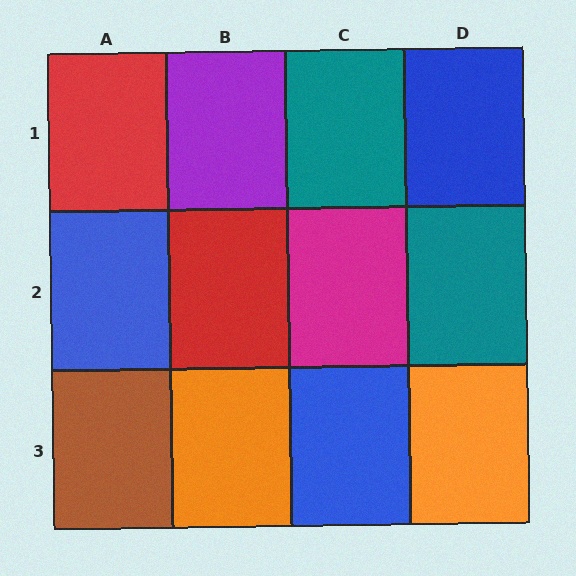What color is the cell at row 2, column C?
Magenta.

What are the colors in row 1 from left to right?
Red, purple, teal, blue.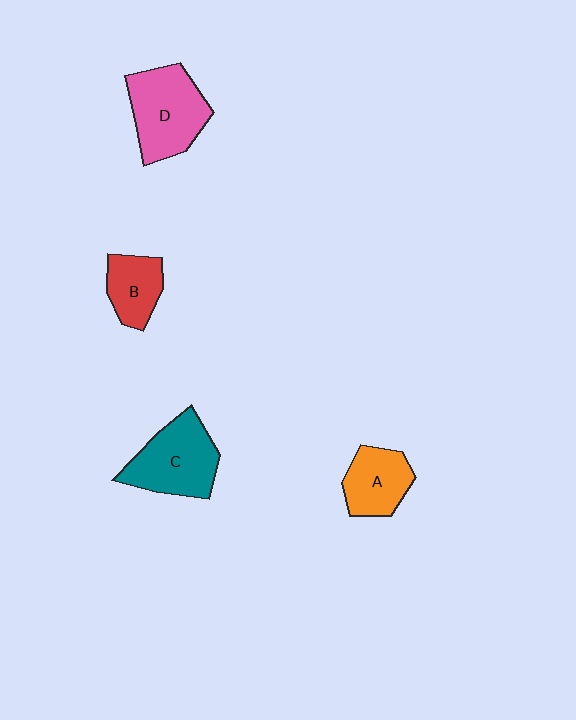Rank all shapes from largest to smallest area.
From largest to smallest: D (pink), C (teal), A (orange), B (red).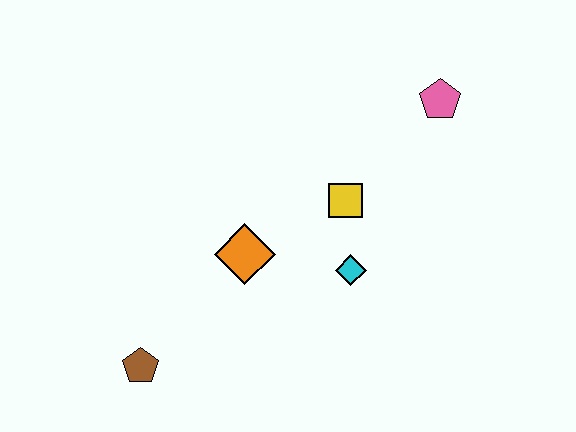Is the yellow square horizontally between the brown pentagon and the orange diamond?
No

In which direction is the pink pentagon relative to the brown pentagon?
The pink pentagon is to the right of the brown pentagon.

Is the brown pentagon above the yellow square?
No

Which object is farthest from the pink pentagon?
The brown pentagon is farthest from the pink pentagon.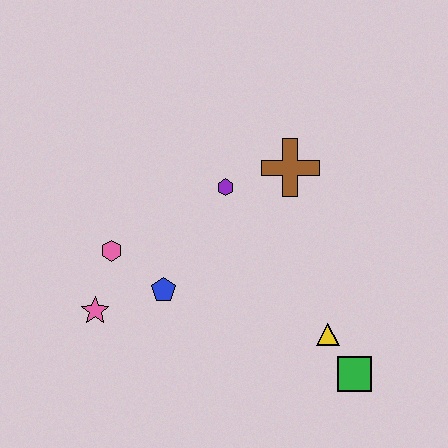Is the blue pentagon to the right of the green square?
No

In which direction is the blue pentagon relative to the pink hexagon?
The blue pentagon is to the right of the pink hexagon.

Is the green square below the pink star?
Yes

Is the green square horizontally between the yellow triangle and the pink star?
No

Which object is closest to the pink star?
The pink hexagon is closest to the pink star.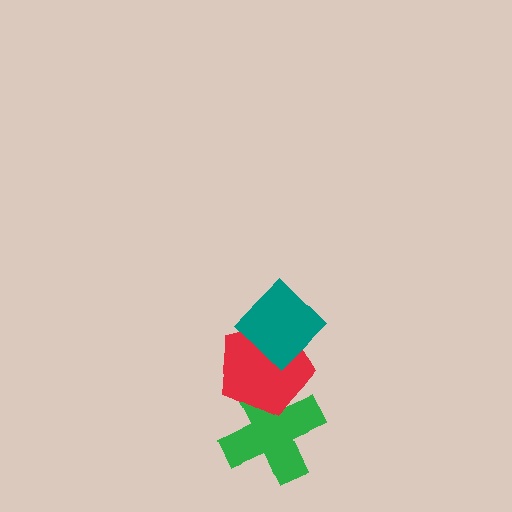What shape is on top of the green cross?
The red pentagon is on top of the green cross.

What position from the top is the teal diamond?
The teal diamond is 1st from the top.